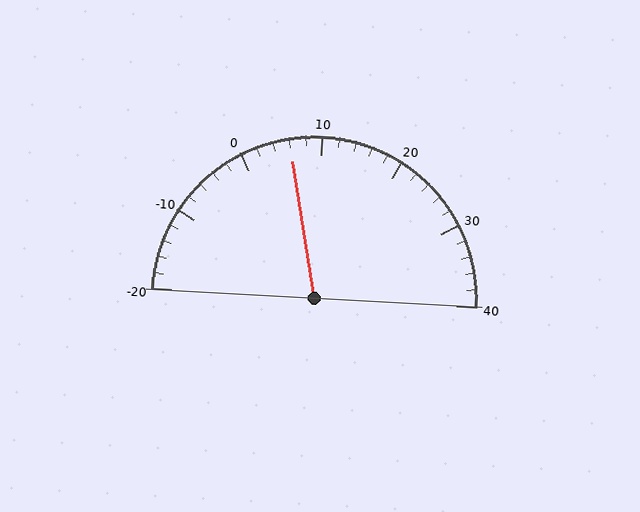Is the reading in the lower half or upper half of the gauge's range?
The reading is in the lower half of the range (-20 to 40).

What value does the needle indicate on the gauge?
The needle indicates approximately 6.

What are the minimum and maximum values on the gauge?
The gauge ranges from -20 to 40.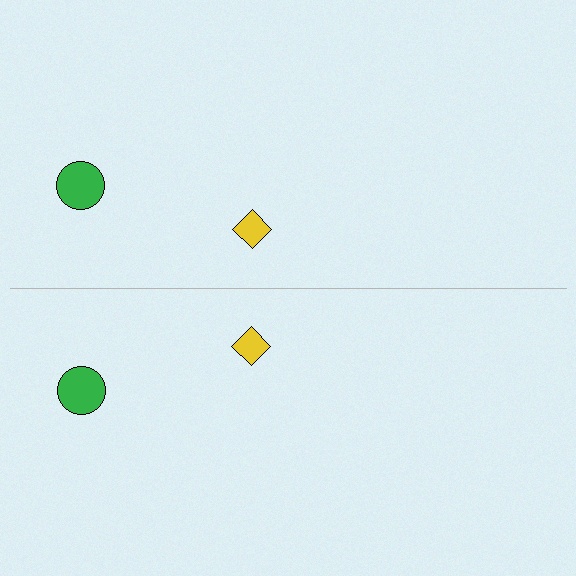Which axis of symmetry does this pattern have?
The pattern has a horizontal axis of symmetry running through the center of the image.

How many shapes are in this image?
There are 4 shapes in this image.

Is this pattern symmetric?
Yes, this pattern has bilateral (reflection) symmetry.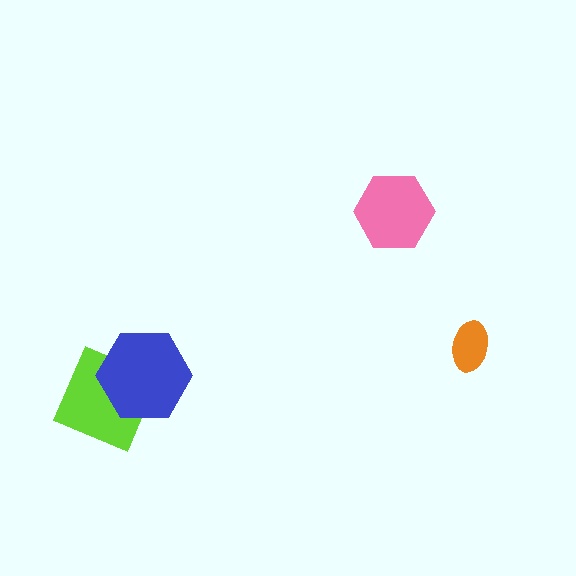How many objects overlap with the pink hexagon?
0 objects overlap with the pink hexagon.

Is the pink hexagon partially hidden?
No, no other shape covers it.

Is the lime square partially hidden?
Yes, it is partially covered by another shape.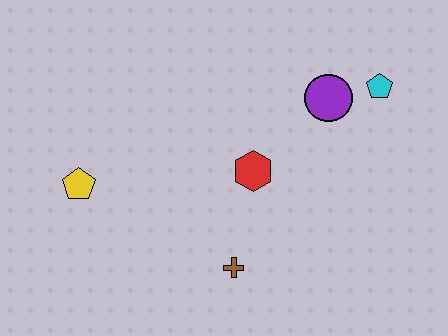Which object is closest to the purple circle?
The cyan pentagon is closest to the purple circle.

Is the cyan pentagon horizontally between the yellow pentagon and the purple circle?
No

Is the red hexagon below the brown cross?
No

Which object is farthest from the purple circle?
The yellow pentagon is farthest from the purple circle.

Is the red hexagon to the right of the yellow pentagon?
Yes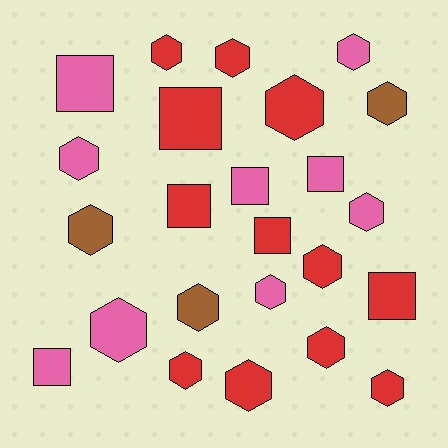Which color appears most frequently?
Red, with 12 objects.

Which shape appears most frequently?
Hexagon, with 16 objects.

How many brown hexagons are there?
There are 3 brown hexagons.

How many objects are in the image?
There are 24 objects.